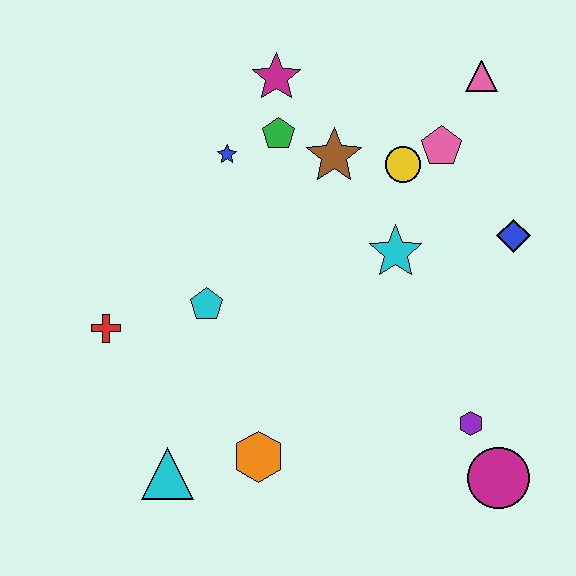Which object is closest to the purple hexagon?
The magenta circle is closest to the purple hexagon.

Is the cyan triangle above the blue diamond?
No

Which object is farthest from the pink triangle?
The cyan triangle is farthest from the pink triangle.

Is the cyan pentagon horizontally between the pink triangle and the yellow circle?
No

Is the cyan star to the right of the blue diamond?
No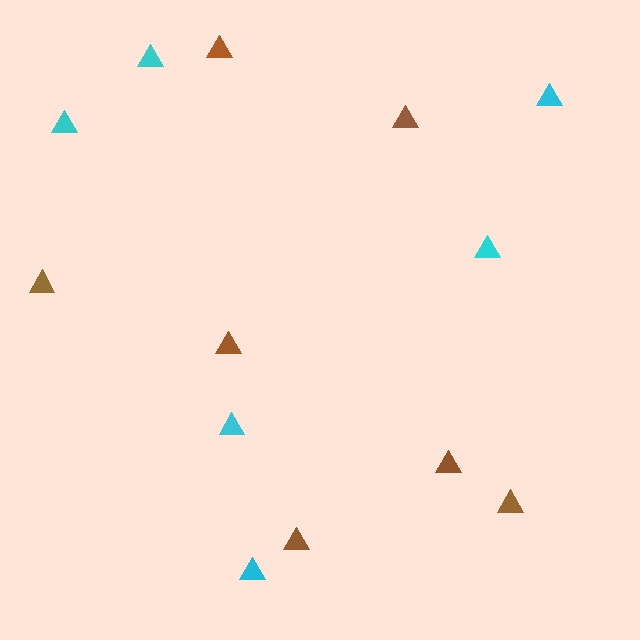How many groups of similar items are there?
There are 2 groups: one group of brown triangles (7) and one group of cyan triangles (6).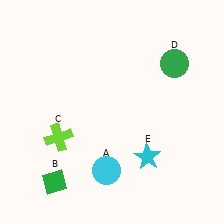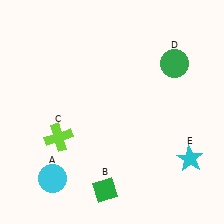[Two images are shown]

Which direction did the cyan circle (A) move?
The cyan circle (A) moved left.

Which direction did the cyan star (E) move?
The cyan star (E) moved right.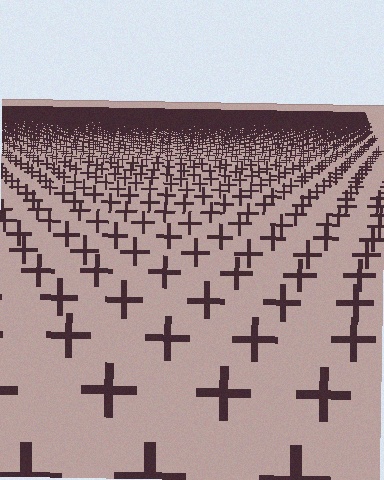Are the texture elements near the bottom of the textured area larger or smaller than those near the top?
Larger. Near the bottom, elements are closer to the viewer and appear at a bigger on-screen size.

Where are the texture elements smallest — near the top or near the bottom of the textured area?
Near the top.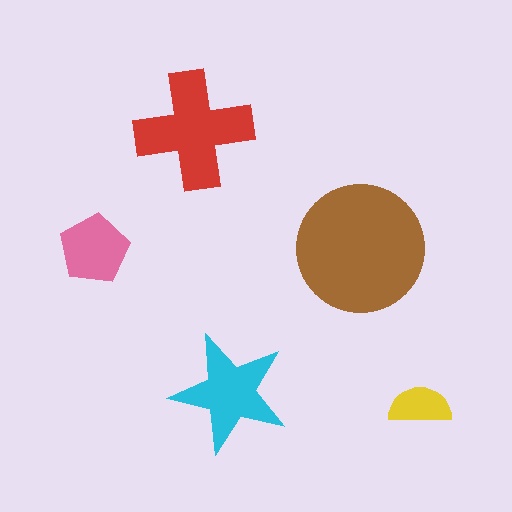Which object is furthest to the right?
The yellow semicircle is rightmost.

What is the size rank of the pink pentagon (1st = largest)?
4th.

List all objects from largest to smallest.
The brown circle, the red cross, the cyan star, the pink pentagon, the yellow semicircle.